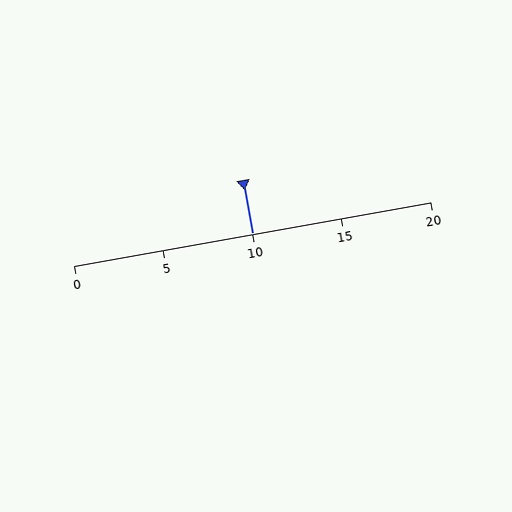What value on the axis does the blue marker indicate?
The marker indicates approximately 10.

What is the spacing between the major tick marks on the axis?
The major ticks are spaced 5 apart.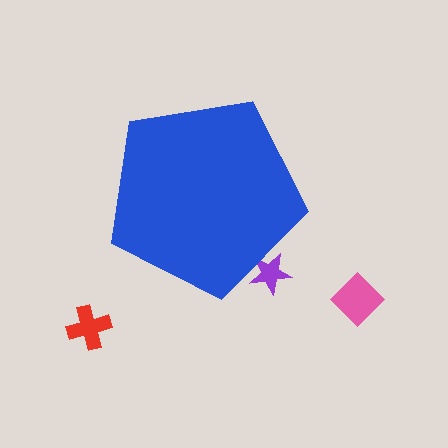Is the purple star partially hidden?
Yes, the purple star is partially hidden behind the blue pentagon.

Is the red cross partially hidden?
No, the red cross is fully visible.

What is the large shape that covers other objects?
A blue pentagon.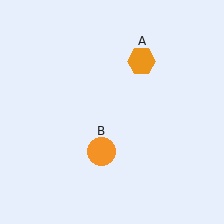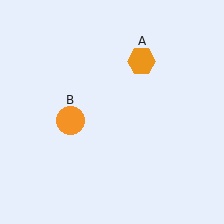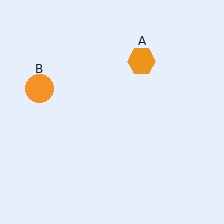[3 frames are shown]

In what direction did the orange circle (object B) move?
The orange circle (object B) moved up and to the left.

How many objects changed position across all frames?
1 object changed position: orange circle (object B).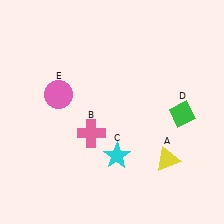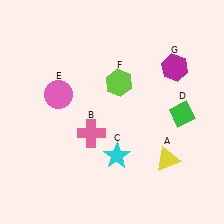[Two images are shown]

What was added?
A lime hexagon (F), a magenta hexagon (G) were added in Image 2.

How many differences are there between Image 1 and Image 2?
There are 2 differences between the two images.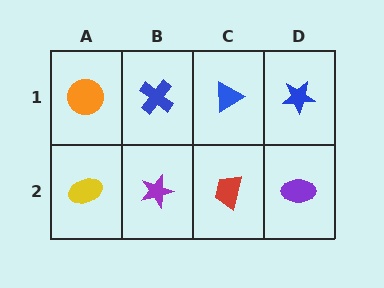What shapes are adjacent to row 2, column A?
An orange circle (row 1, column A), a purple star (row 2, column B).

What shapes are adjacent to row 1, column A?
A yellow ellipse (row 2, column A), a blue cross (row 1, column B).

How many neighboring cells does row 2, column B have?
3.